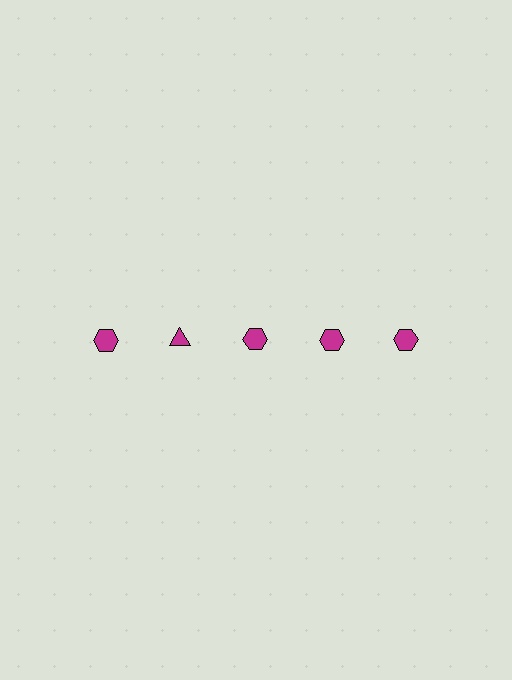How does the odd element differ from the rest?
It has a different shape: triangle instead of hexagon.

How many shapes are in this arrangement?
There are 5 shapes arranged in a grid pattern.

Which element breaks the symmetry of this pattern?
The magenta triangle in the top row, second from left column breaks the symmetry. All other shapes are magenta hexagons.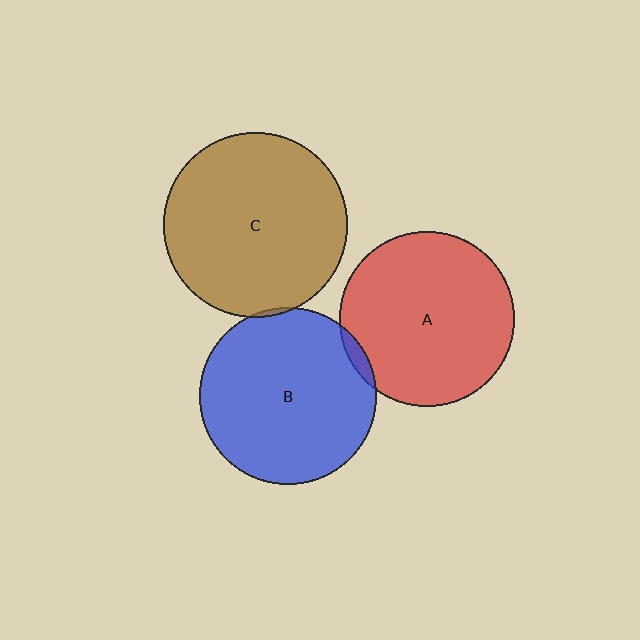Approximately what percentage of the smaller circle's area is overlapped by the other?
Approximately 5%.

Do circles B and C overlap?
Yes.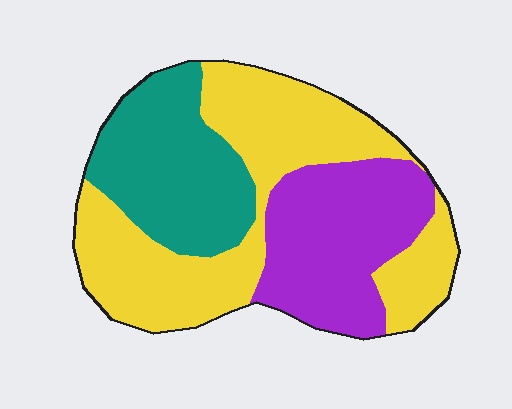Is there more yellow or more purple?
Yellow.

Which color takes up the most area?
Yellow, at roughly 45%.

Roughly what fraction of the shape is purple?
Purple covers around 30% of the shape.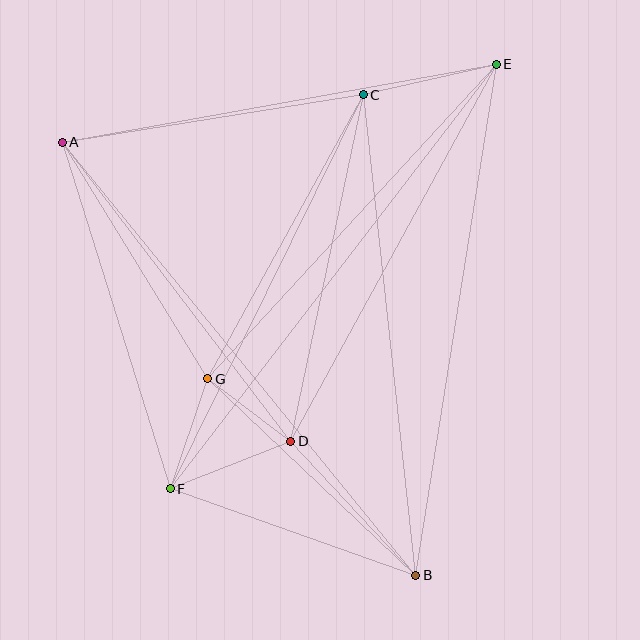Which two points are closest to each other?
Points D and G are closest to each other.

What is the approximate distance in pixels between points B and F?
The distance between B and F is approximately 260 pixels.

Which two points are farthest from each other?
Points A and B are farthest from each other.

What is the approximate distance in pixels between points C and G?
The distance between C and G is approximately 324 pixels.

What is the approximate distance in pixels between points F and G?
The distance between F and G is approximately 116 pixels.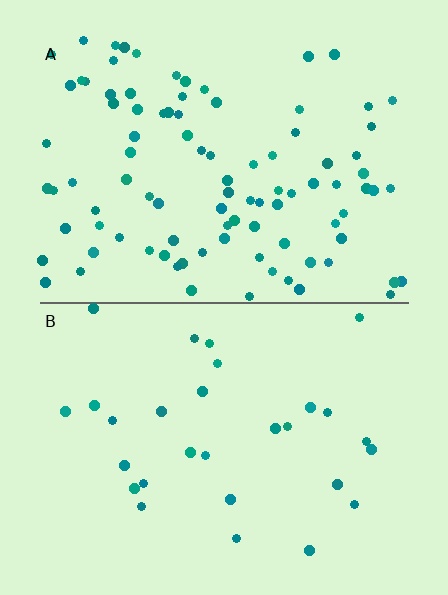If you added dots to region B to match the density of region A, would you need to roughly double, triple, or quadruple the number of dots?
Approximately triple.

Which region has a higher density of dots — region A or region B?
A (the top).